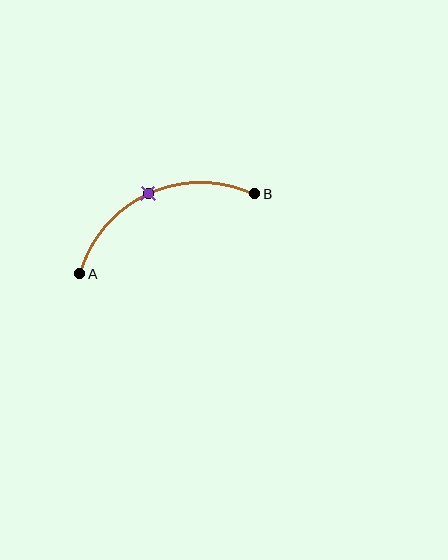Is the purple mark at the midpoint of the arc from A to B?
Yes. The purple mark lies on the arc at equal arc-length from both A and B — it is the arc midpoint.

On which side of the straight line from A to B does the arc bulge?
The arc bulges above the straight line connecting A and B.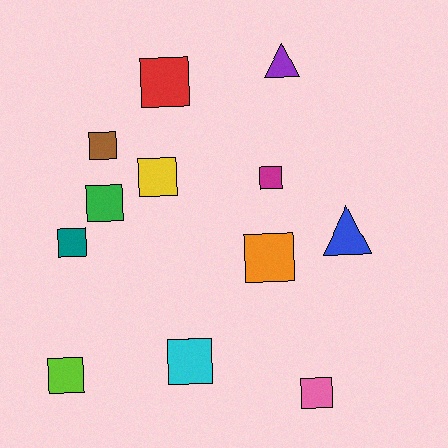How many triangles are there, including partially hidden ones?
There are 2 triangles.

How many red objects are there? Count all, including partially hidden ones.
There is 1 red object.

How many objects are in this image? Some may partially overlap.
There are 12 objects.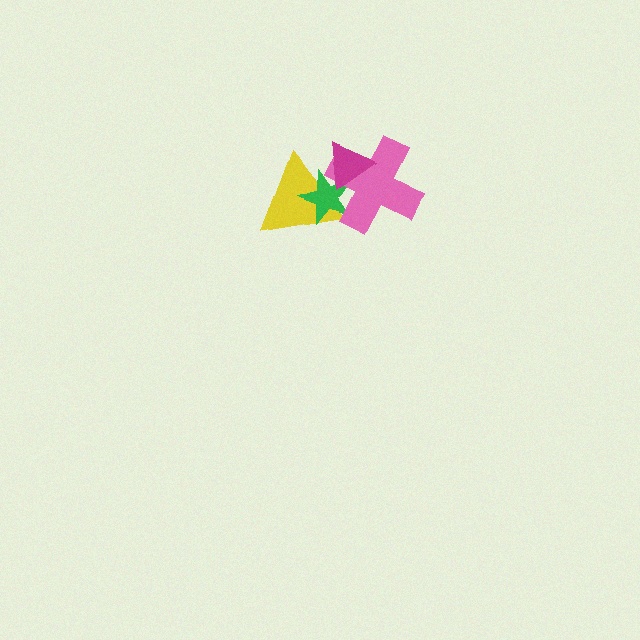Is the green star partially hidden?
Yes, it is partially covered by another shape.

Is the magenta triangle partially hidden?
No, no other shape covers it.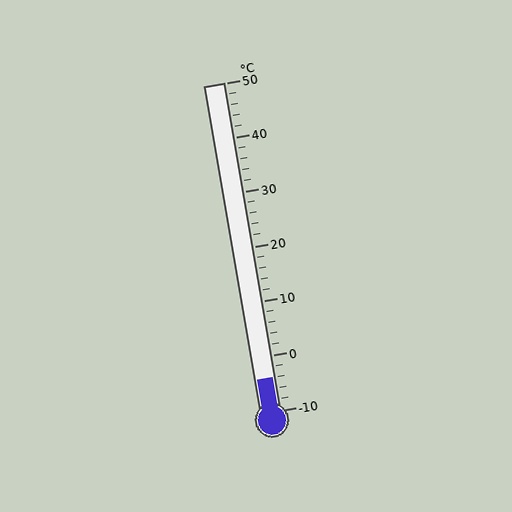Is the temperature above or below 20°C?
The temperature is below 20°C.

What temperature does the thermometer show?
The thermometer shows approximately -4°C.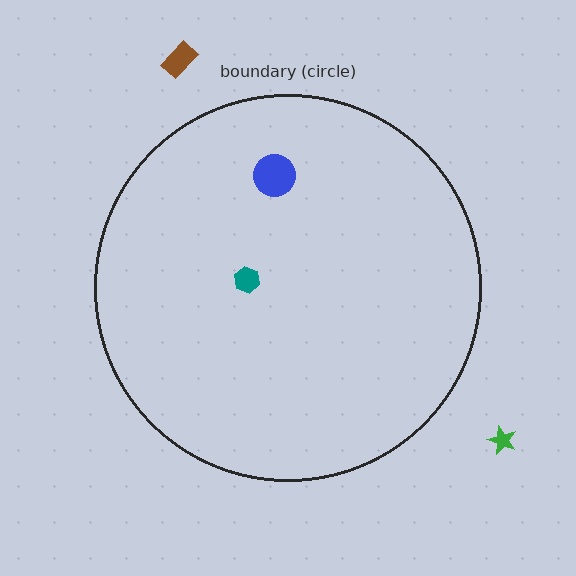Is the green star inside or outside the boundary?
Outside.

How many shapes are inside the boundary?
2 inside, 2 outside.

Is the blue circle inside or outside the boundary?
Inside.